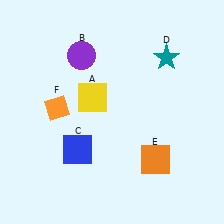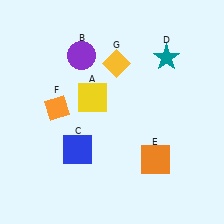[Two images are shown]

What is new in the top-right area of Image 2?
A yellow diamond (G) was added in the top-right area of Image 2.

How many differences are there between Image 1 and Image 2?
There is 1 difference between the two images.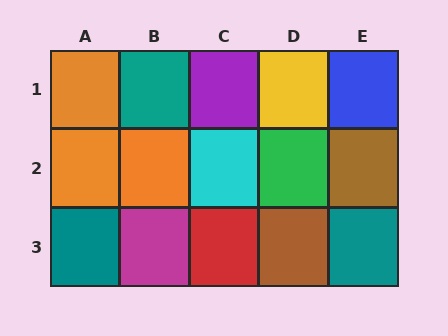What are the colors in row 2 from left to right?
Orange, orange, cyan, green, brown.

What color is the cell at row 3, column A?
Teal.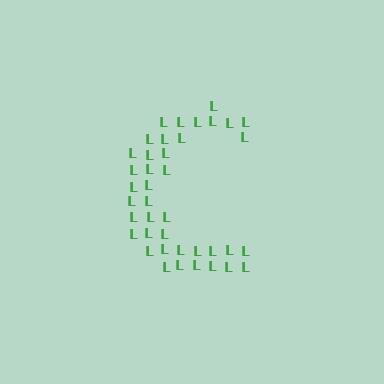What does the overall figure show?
The overall figure shows the letter C.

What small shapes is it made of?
It is made of small letter L's.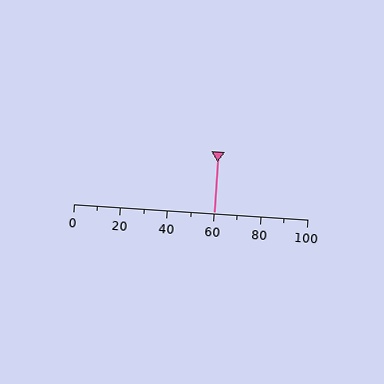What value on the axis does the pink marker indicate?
The marker indicates approximately 60.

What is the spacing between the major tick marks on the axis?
The major ticks are spaced 20 apart.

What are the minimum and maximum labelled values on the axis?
The axis runs from 0 to 100.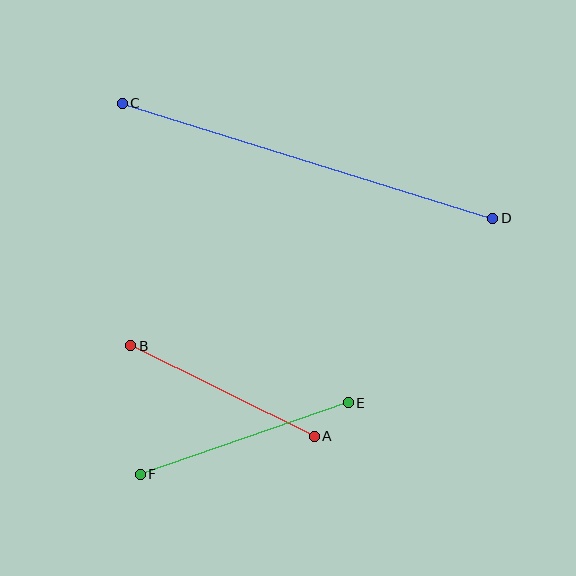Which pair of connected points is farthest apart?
Points C and D are farthest apart.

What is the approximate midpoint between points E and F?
The midpoint is at approximately (244, 438) pixels.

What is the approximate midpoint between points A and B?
The midpoint is at approximately (222, 391) pixels.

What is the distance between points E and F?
The distance is approximately 220 pixels.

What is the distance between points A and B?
The distance is approximately 205 pixels.